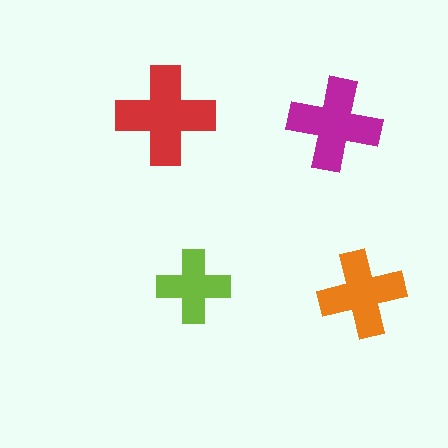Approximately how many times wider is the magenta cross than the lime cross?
About 1.5 times wider.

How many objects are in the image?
There are 4 objects in the image.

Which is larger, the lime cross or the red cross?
The red one.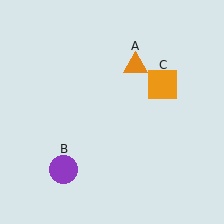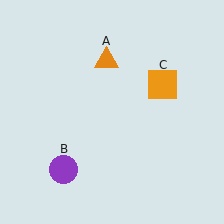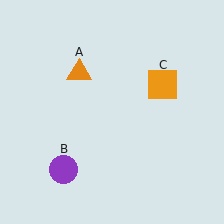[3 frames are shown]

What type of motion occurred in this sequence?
The orange triangle (object A) rotated counterclockwise around the center of the scene.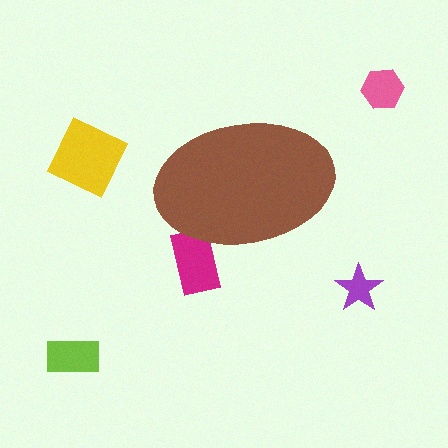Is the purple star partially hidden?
No, the purple star is fully visible.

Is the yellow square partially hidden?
No, the yellow square is fully visible.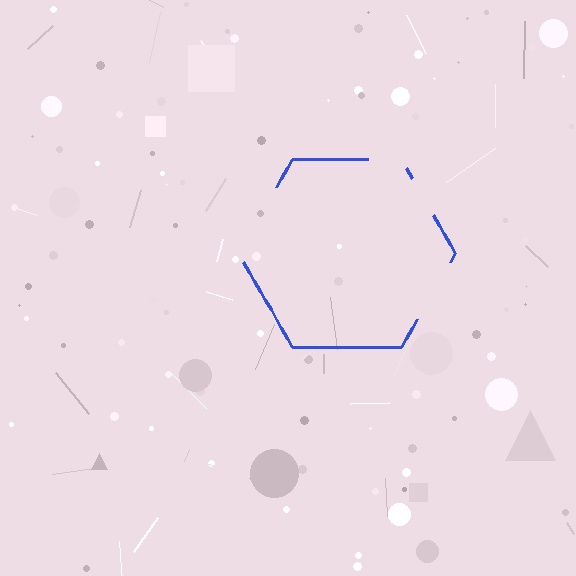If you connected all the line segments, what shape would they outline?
They would outline a hexagon.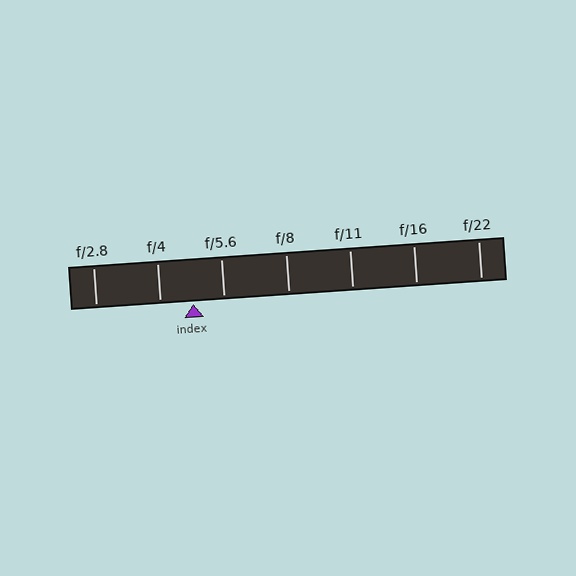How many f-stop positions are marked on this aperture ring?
There are 7 f-stop positions marked.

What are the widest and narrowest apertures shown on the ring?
The widest aperture shown is f/2.8 and the narrowest is f/22.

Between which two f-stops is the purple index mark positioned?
The index mark is between f/4 and f/5.6.